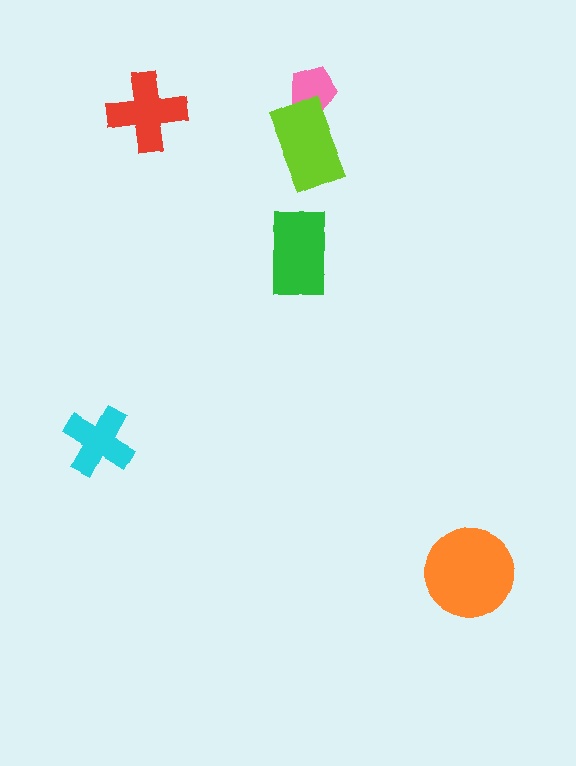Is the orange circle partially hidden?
No, no other shape covers it.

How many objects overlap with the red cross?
0 objects overlap with the red cross.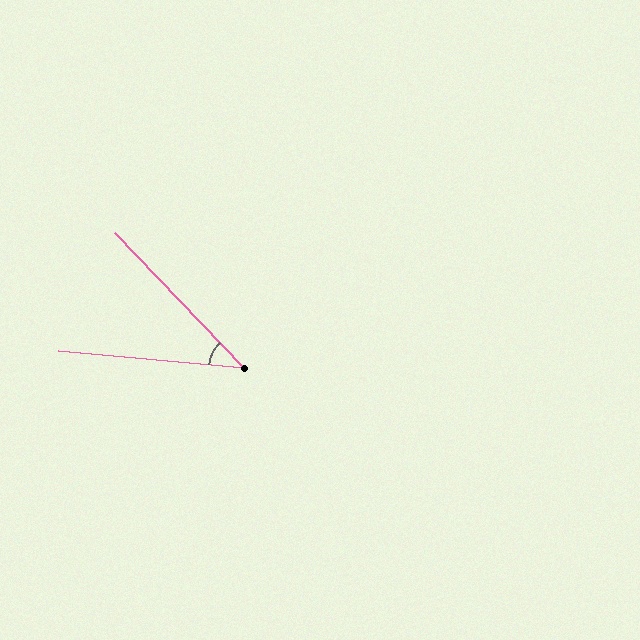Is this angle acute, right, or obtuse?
It is acute.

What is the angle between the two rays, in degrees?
Approximately 41 degrees.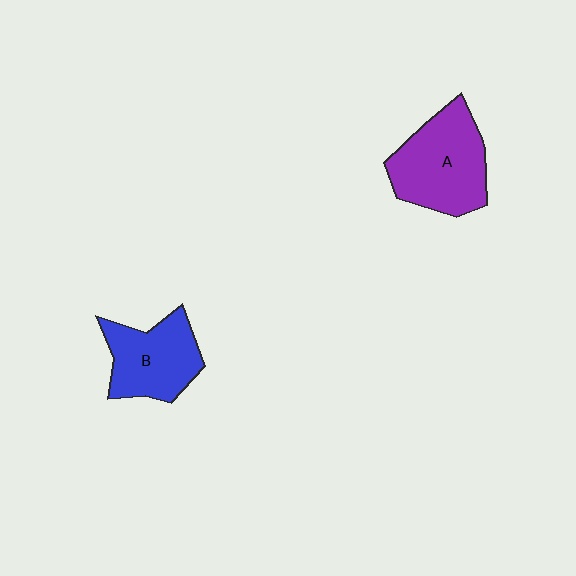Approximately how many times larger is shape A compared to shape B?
Approximately 1.2 times.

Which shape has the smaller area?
Shape B (blue).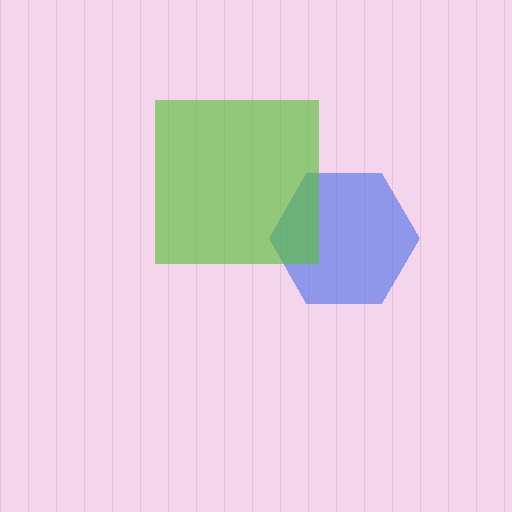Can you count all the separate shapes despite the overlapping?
Yes, there are 2 separate shapes.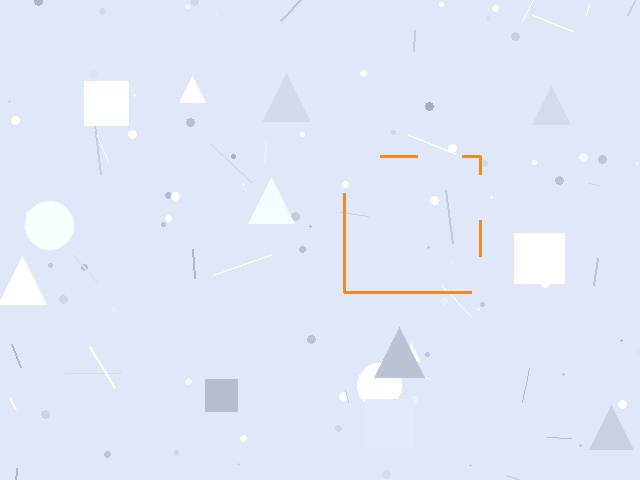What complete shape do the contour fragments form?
The contour fragments form a square.